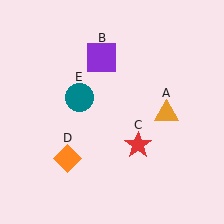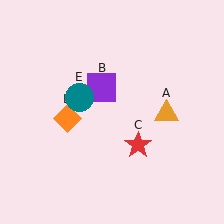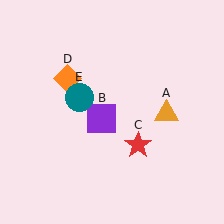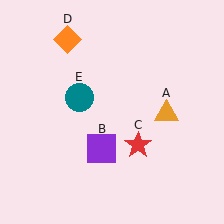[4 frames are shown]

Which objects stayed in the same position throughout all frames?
Orange triangle (object A) and red star (object C) and teal circle (object E) remained stationary.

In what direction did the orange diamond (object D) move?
The orange diamond (object D) moved up.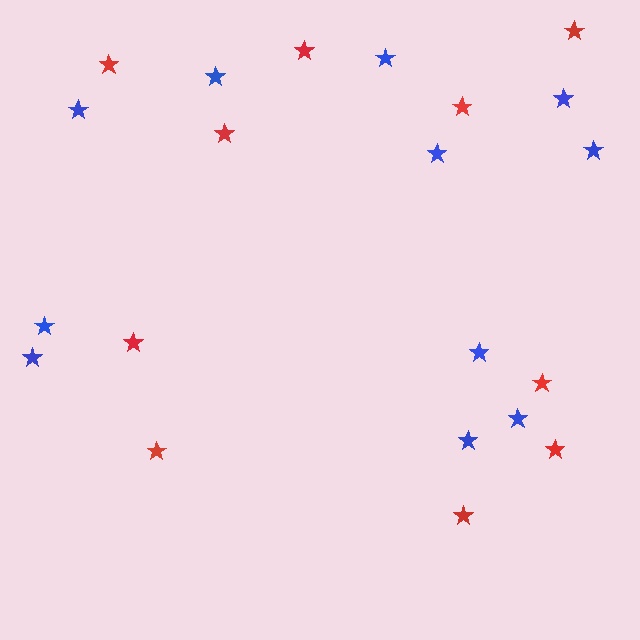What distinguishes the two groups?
There are 2 groups: one group of red stars (10) and one group of blue stars (11).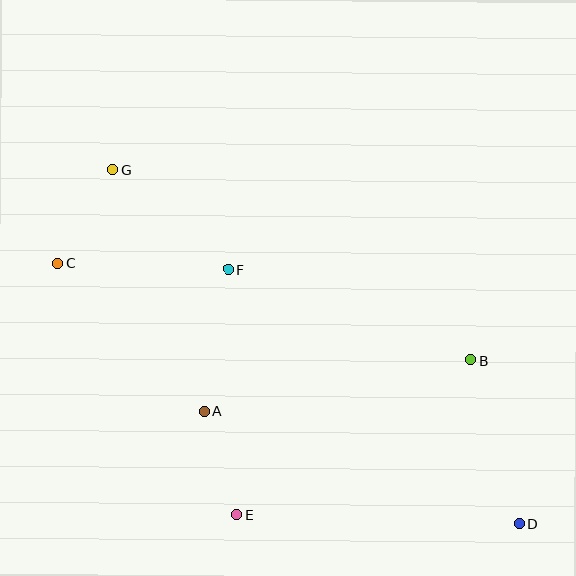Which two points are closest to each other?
Points A and E are closest to each other.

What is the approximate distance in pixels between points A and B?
The distance between A and B is approximately 272 pixels.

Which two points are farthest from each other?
Points D and G are farthest from each other.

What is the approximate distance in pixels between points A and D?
The distance between A and D is approximately 334 pixels.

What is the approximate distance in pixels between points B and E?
The distance between B and E is approximately 281 pixels.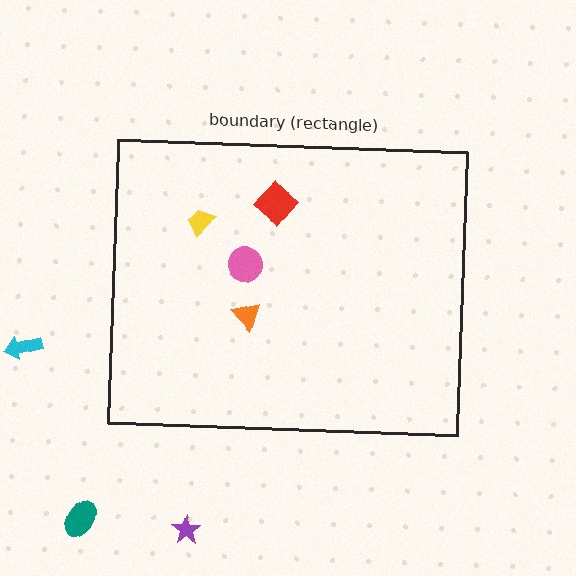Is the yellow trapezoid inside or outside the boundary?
Inside.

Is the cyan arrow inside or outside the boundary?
Outside.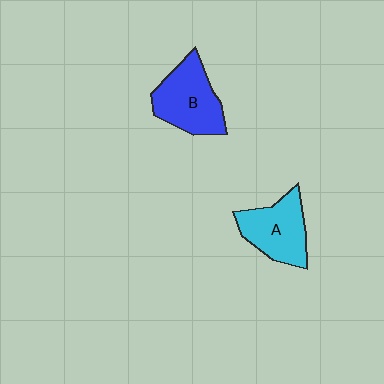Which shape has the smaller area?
Shape A (cyan).